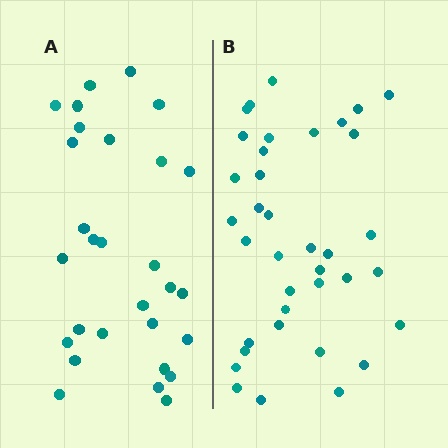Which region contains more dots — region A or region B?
Region B (the right region) has more dots.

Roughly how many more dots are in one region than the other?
Region B has roughly 8 or so more dots than region A.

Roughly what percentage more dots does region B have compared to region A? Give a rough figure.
About 30% more.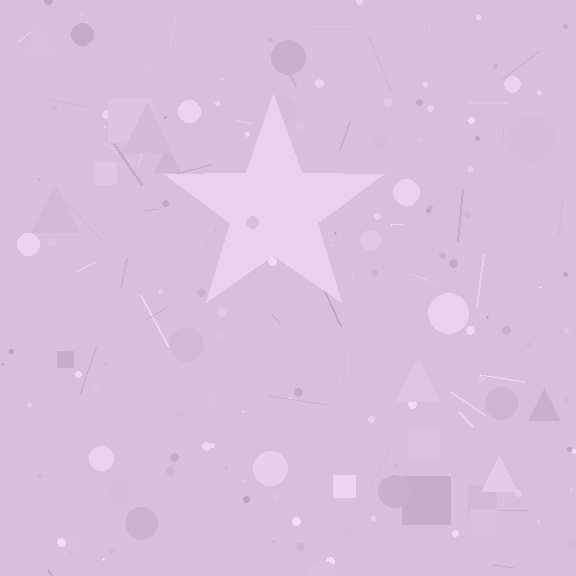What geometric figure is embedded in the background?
A star is embedded in the background.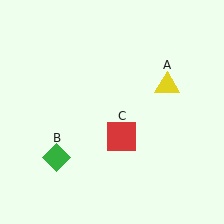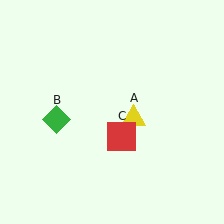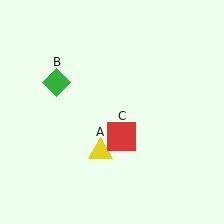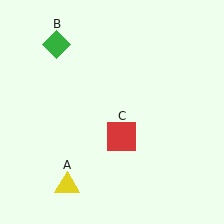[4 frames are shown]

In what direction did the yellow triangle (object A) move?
The yellow triangle (object A) moved down and to the left.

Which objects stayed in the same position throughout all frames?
Red square (object C) remained stationary.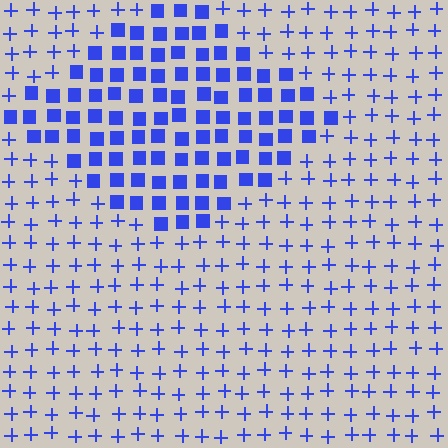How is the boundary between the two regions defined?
The boundary is defined by a change in element shape: squares inside vs. plus signs outside. All elements share the same color and spacing.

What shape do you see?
I see a diamond.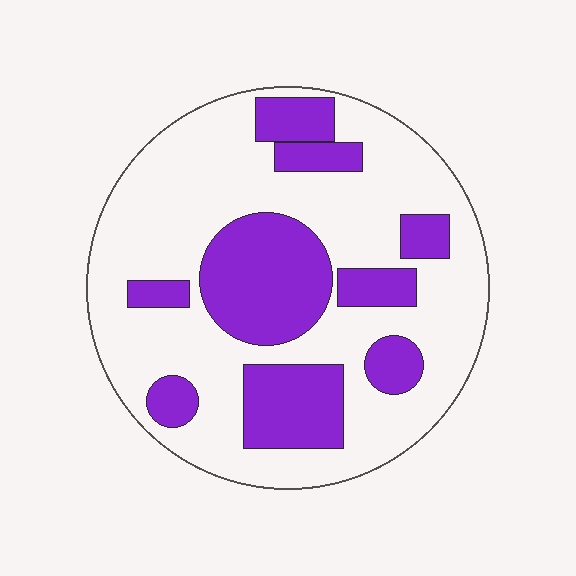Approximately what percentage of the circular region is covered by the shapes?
Approximately 30%.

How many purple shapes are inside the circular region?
9.